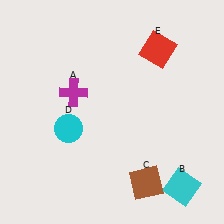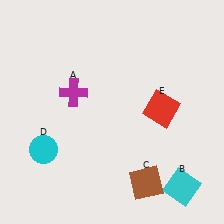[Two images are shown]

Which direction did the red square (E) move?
The red square (E) moved down.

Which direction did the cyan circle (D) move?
The cyan circle (D) moved left.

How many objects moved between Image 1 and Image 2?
2 objects moved between the two images.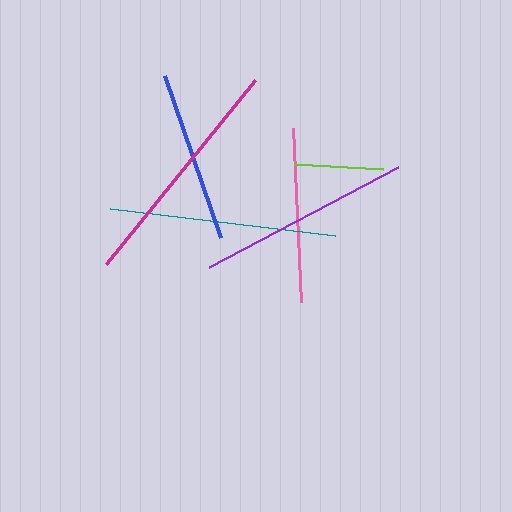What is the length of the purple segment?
The purple segment is approximately 213 pixels long.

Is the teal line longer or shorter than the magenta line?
The magenta line is longer than the teal line.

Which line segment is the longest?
The magenta line is the longest at approximately 237 pixels.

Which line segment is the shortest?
The lime line is the shortest at approximately 89 pixels.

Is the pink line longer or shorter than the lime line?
The pink line is longer than the lime line.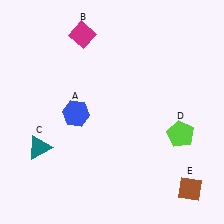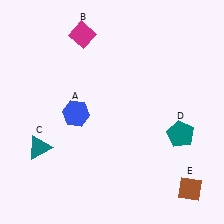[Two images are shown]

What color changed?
The pentagon (D) changed from lime in Image 1 to teal in Image 2.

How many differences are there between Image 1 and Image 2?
There is 1 difference between the two images.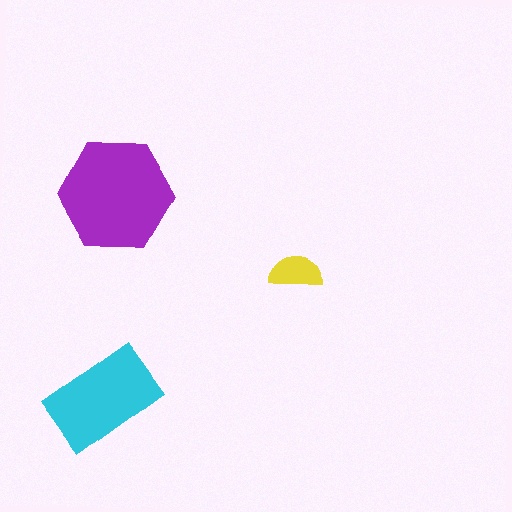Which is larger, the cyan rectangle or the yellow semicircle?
The cyan rectangle.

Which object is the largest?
The purple hexagon.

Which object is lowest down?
The cyan rectangle is bottommost.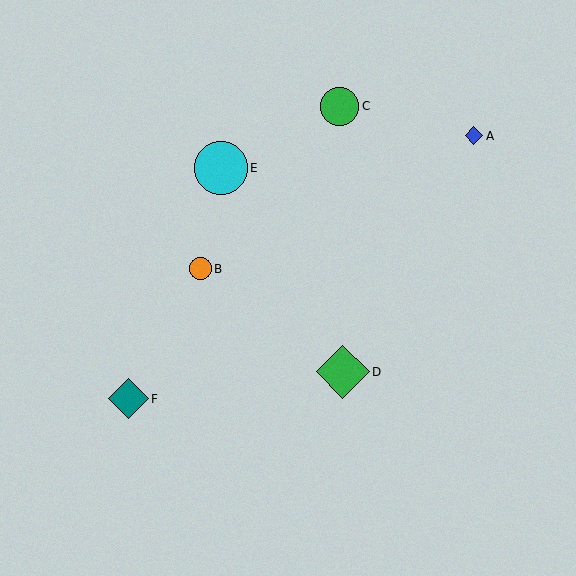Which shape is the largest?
The green diamond (labeled D) is the largest.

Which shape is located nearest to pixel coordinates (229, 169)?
The cyan circle (labeled E) at (221, 168) is nearest to that location.